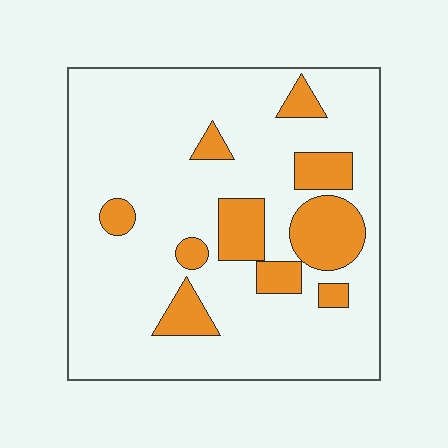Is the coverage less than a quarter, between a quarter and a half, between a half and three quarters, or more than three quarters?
Less than a quarter.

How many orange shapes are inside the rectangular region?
10.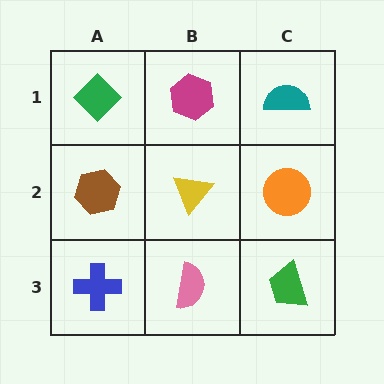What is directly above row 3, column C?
An orange circle.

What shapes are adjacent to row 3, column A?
A brown hexagon (row 2, column A), a pink semicircle (row 3, column B).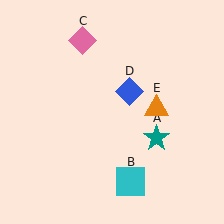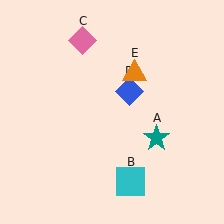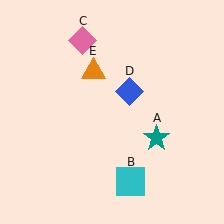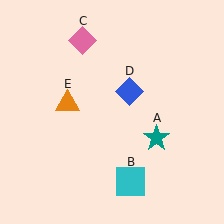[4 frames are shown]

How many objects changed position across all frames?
1 object changed position: orange triangle (object E).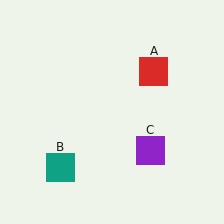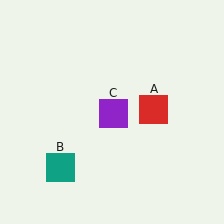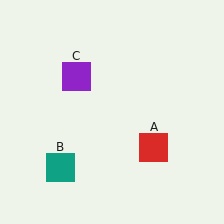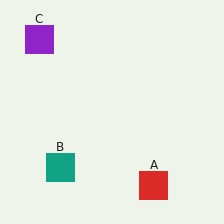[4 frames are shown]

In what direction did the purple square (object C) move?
The purple square (object C) moved up and to the left.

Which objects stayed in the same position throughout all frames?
Teal square (object B) remained stationary.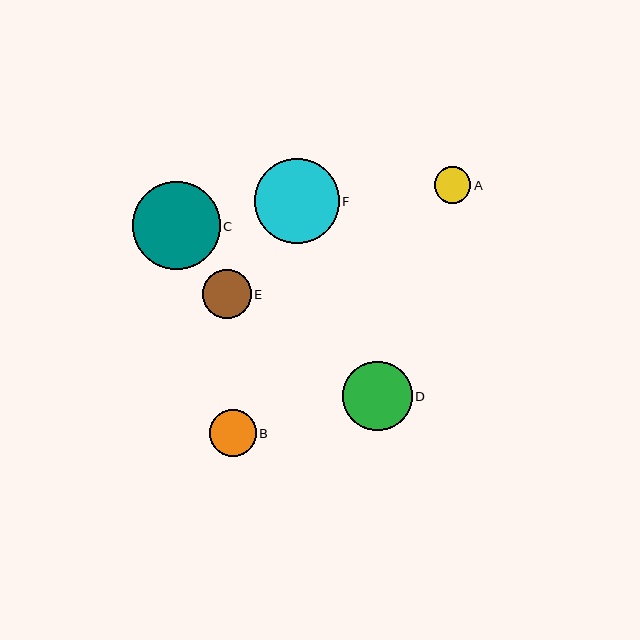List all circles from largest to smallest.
From largest to smallest: C, F, D, E, B, A.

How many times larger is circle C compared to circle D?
Circle C is approximately 1.3 times the size of circle D.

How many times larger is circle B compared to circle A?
Circle B is approximately 1.3 times the size of circle A.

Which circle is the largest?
Circle C is the largest with a size of approximately 88 pixels.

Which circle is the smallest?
Circle A is the smallest with a size of approximately 37 pixels.